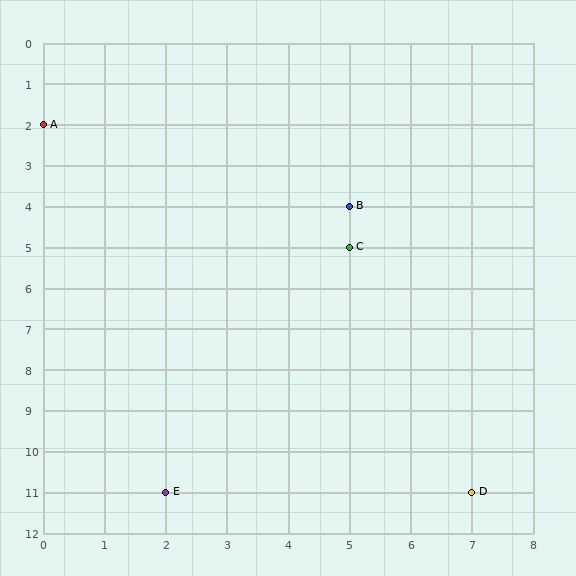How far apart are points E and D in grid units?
Points E and D are 5 columns apart.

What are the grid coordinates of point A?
Point A is at grid coordinates (0, 2).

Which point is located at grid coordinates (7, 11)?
Point D is at (7, 11).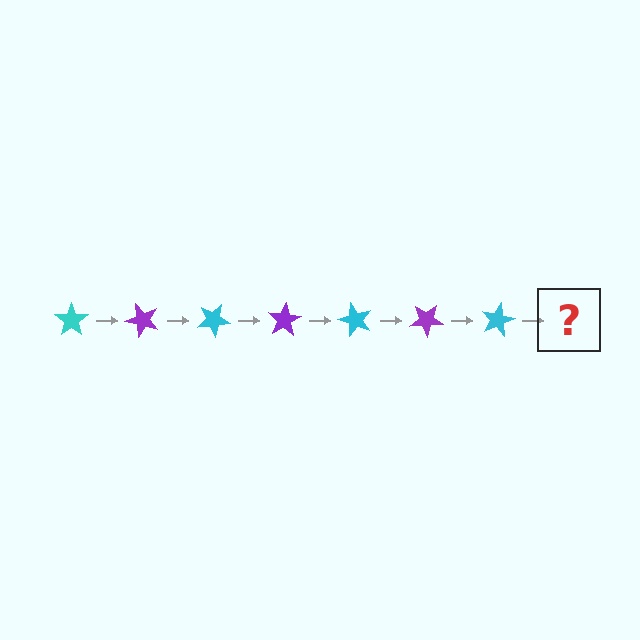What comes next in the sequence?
The next element should be a purple star, rotated 350 degrees from the start.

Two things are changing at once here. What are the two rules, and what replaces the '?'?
The two rules are that it rotates 50 degrees each step and the color cycles through cyan and purple. The '?' should be a purple star, rotated 350 degrees from the start.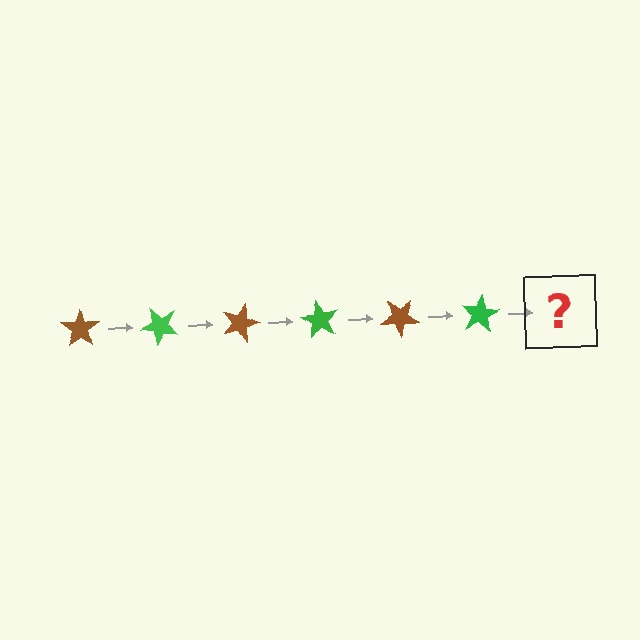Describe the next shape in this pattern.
It should be a brown star, rotated 270 degrees from the start.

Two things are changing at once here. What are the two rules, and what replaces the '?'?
The two rules are that it rotates 45 degrees each step and the color cycles through brown and green. The '?' should be a brown star, rotated 270 degrees from the start.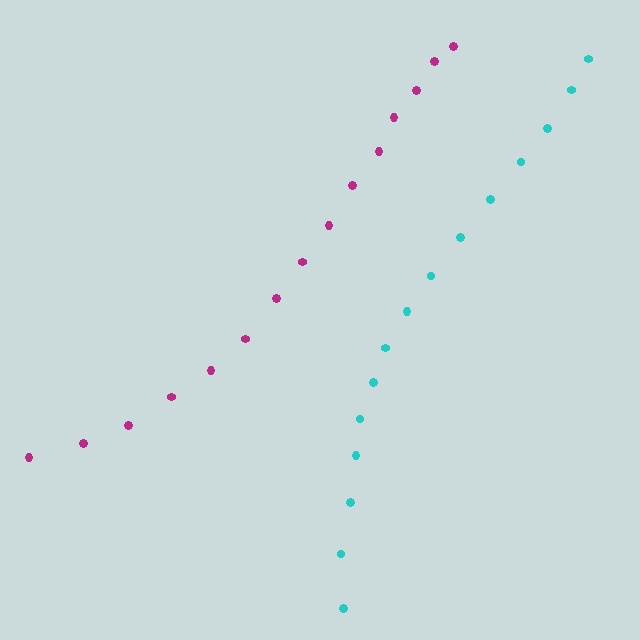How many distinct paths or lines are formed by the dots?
There are 2 distinct paths.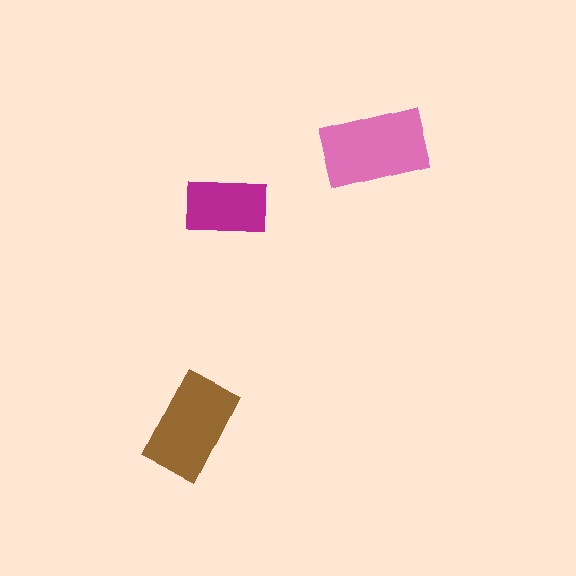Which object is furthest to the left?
The brown rectangle is leftmost.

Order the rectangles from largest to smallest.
the pink one, the brown one, the magenta one.